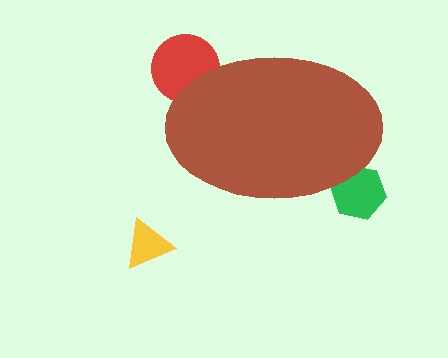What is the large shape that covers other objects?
A brown ellipse.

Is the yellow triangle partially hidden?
No, the yellow triangle is fully visible.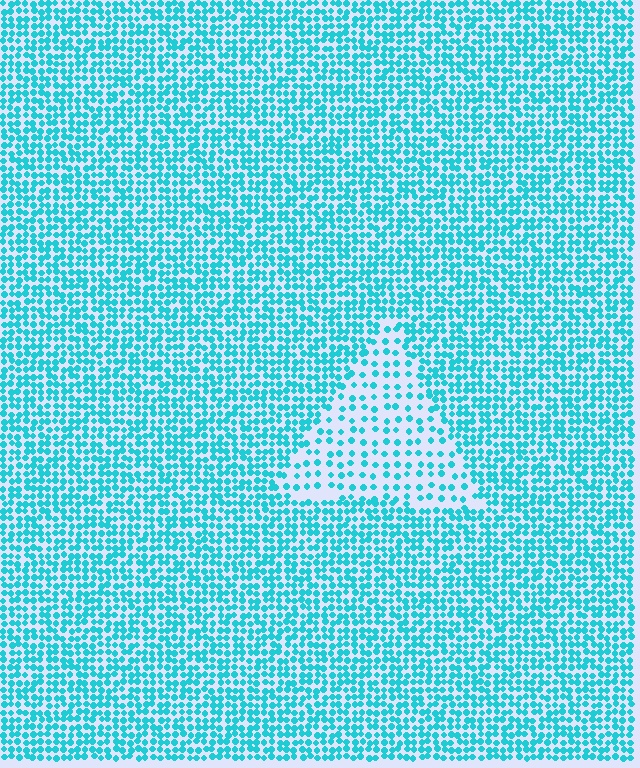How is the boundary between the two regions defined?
The boundary is defined by a change in element density (approximately 2.2x ratio). All elements are the same color, size, and shape.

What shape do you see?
I see a triangle.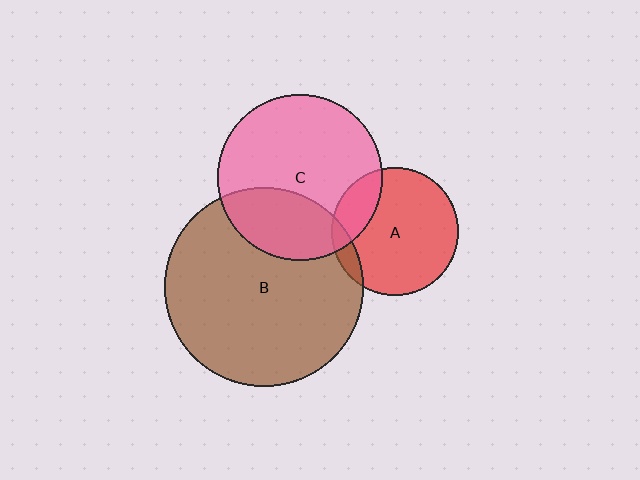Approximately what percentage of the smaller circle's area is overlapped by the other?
Approximately 30%.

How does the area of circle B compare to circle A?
Approximately 2.4 times.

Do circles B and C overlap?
Yes.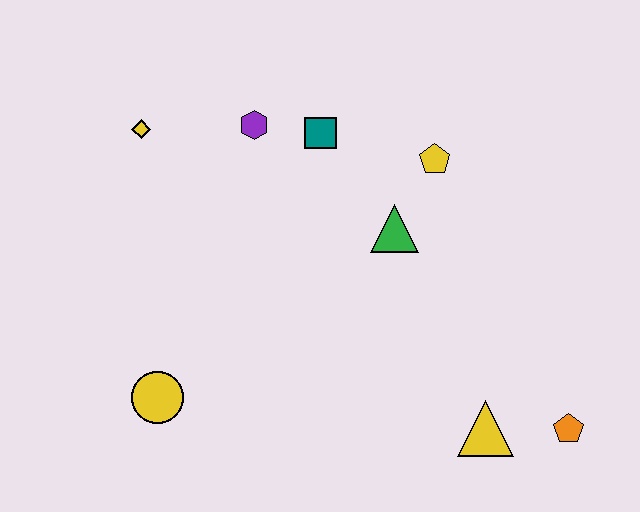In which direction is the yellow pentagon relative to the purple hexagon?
The yellow pentagon is to the right of the purple hexagon.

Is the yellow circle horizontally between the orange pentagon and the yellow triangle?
No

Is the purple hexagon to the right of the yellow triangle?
No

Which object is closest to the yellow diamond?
The purple hexagon is closest to the yellow diamond.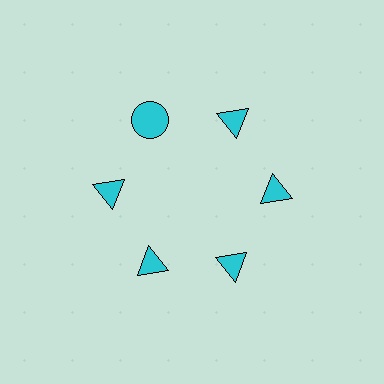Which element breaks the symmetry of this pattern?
The cyan circle at roughly the 11 o'clock position breaks the symmetry. All other shapes are cyan triangles.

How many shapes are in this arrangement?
There are 6 shapes arranged in a ring pattern.